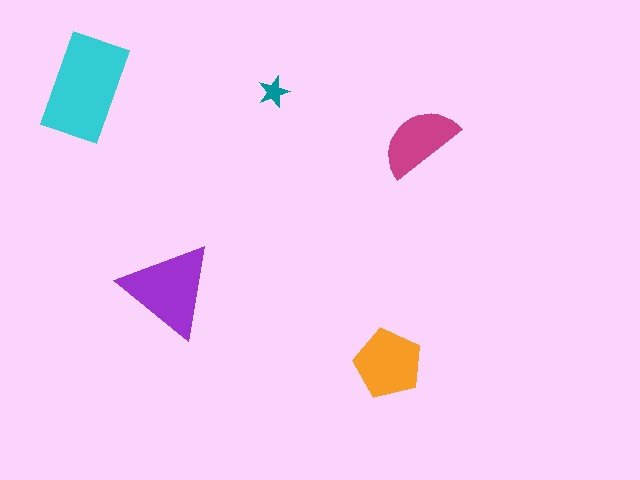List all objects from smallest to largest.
The teal star, the magenta semicircle, the orange pentagon, the purple triangle, the cyan rectangle.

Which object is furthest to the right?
The magenta semicircle is rightmost.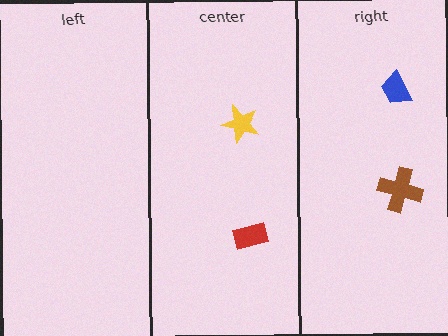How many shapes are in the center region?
2.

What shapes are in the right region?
The brown cross, the blue trapezoid.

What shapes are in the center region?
The yellow star, the red rectangle.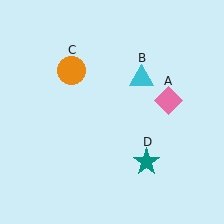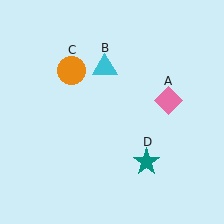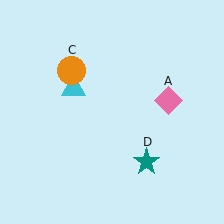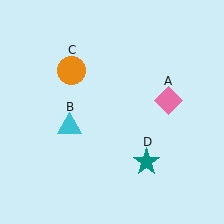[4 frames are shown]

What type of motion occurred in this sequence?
The cyan triangle (object B) rotated counterclockwise around the center of the scene.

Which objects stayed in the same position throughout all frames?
Pink diamond (object A) and orange circle (object C) and teal star (object D) remained stationary.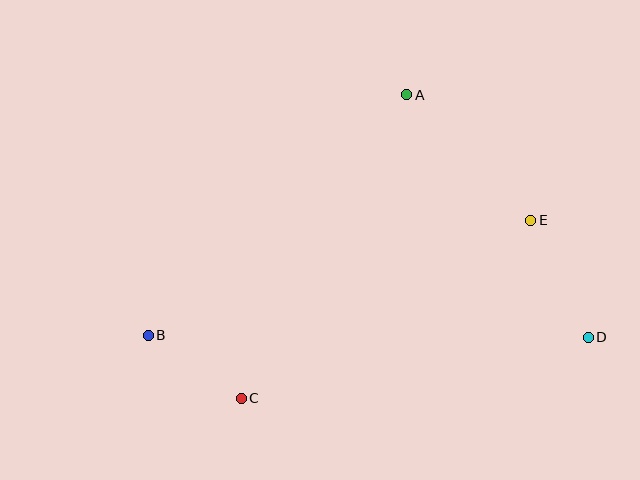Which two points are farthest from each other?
Points B and D are farthest from each other.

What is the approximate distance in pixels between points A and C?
The distance between A and C is approximately 345 pixels.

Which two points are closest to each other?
Points B and C are closest to each other.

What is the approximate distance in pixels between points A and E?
The distance between A and E is approximately 176 pixels.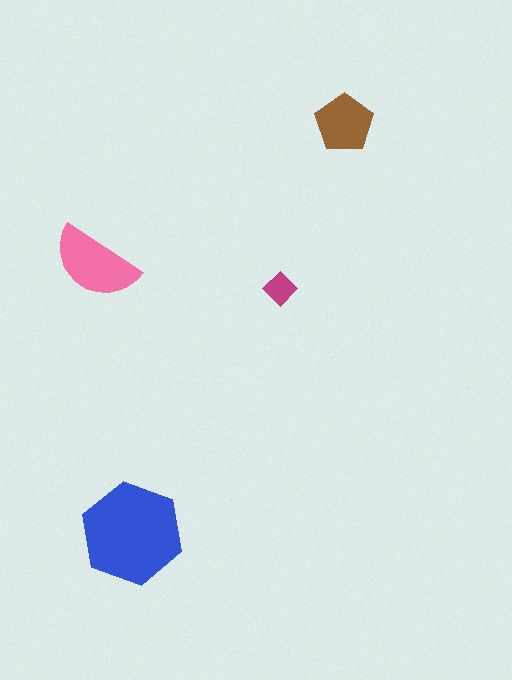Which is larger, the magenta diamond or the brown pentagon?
The brown pentagon.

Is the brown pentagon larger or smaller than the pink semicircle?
Smaller.